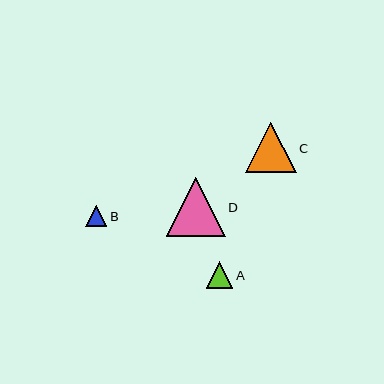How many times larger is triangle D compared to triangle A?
Triangle D is approximately 2.2 times the size of triangle A.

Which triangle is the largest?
Triangle D is the largest with a size of approximately 59 pixels.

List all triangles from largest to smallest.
From largest to smallest: D, C, A, B.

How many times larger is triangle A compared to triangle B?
Triangle A is approximately 1.3 times the size of triangle B.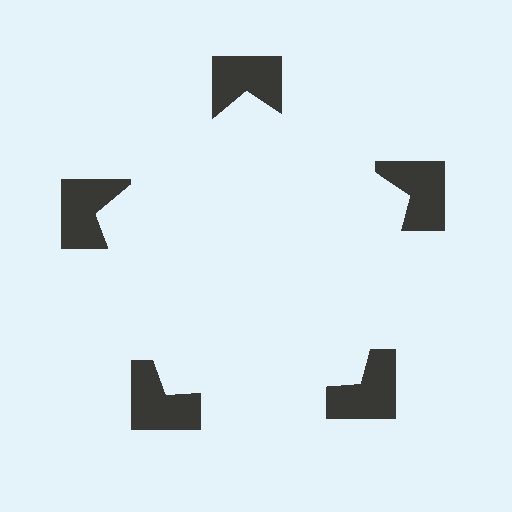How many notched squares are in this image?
There are 5 — one at each vertex of the illusory pentagon.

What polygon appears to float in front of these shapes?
An illusory pentagon — its edges are inferred from the aligned wedge cuts in the notched squares, not physically drawn.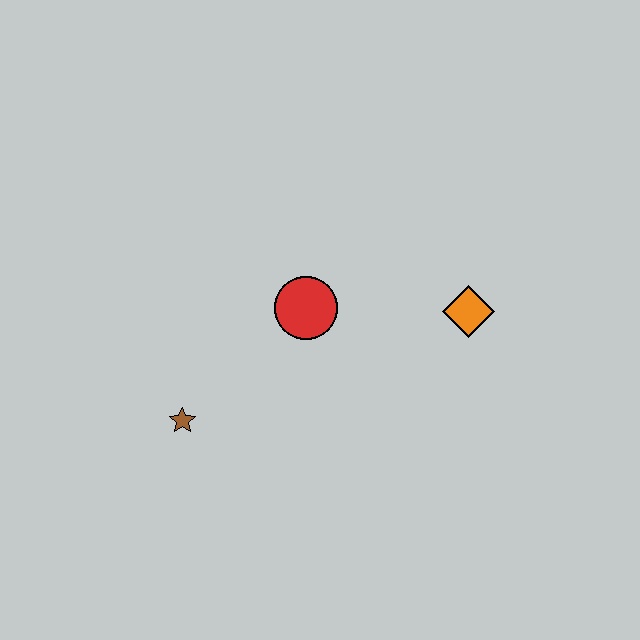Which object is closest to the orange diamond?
The red circle is closest to the orange diamond.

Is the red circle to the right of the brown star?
Yes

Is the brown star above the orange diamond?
No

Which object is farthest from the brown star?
The orange diamond is farthest from the brown star.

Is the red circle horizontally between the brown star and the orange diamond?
Yes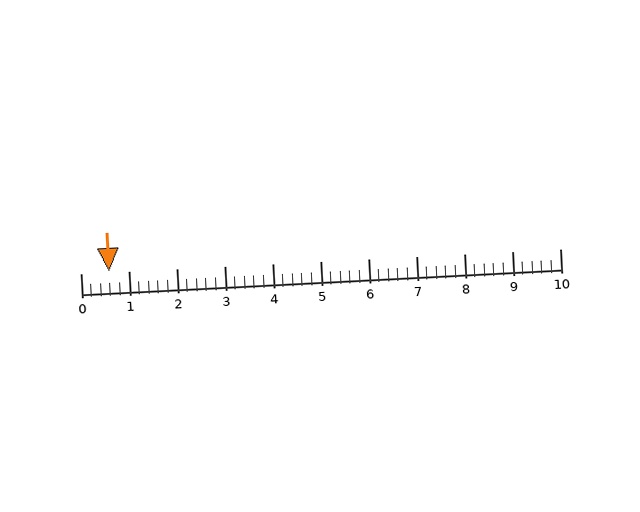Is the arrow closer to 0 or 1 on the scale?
The arrow is closer to 1.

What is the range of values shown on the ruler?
The ruler shows values from 0 to 10.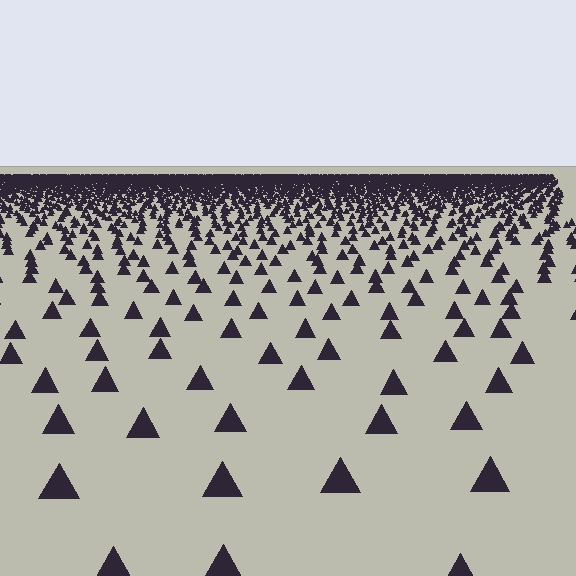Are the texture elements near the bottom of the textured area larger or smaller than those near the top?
Larger. Near the bottom, elements are closer to the viewer and appear at a bigger on-screen size.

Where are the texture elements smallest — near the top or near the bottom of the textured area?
Near the top.